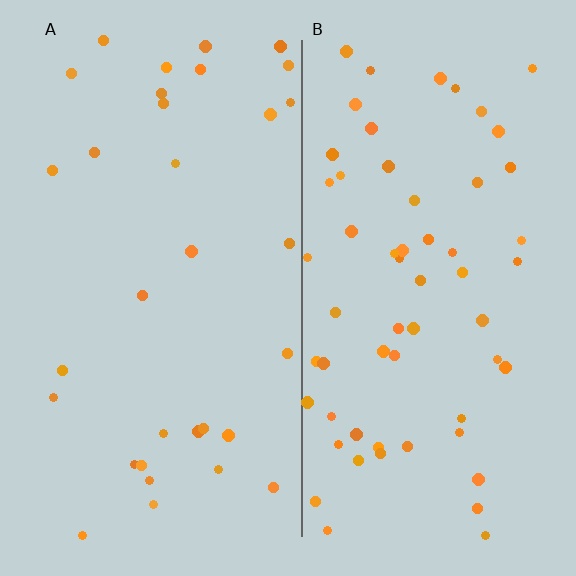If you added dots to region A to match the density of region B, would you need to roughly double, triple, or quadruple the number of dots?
Approximately double.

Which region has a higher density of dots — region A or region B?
B (the right).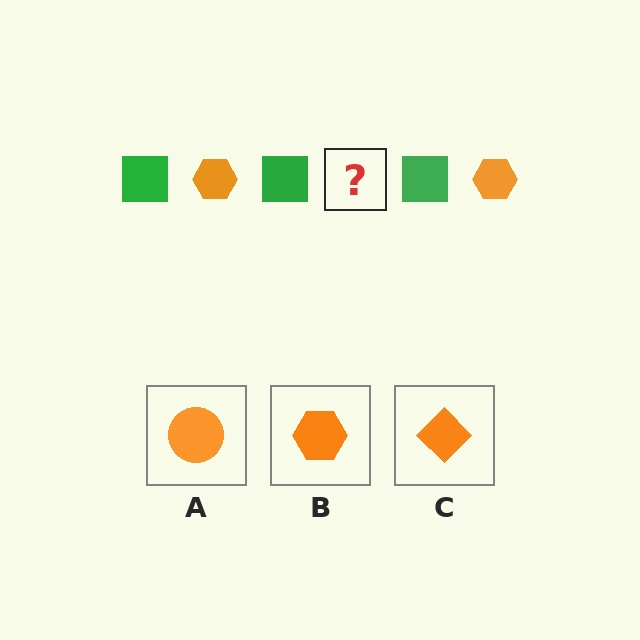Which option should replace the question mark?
Option B.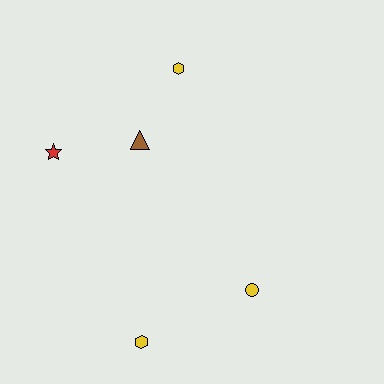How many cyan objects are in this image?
There are no cyan objects.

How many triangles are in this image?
There is 1 triangle.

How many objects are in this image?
There are 5 objects.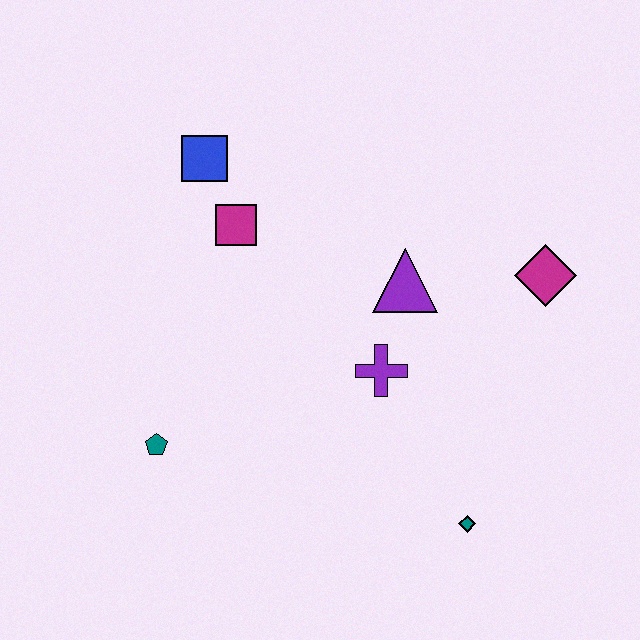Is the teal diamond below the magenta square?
Yes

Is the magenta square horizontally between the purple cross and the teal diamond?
No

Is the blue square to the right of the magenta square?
No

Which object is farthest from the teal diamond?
The blue square is farthest from the teal diamond.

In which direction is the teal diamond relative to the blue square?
The teal diamond is below the blue square.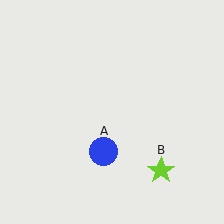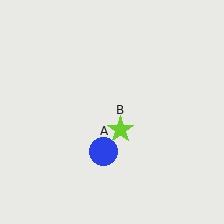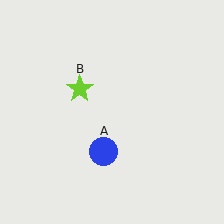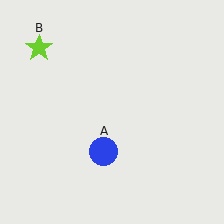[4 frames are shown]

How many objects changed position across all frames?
1 object changed position: lime star (object B).